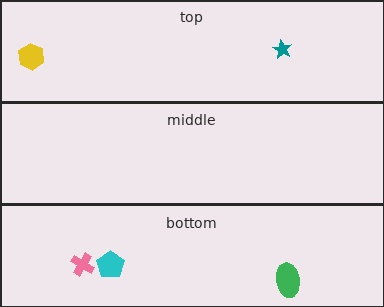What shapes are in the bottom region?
The green ellipse, the cyan pentagon, the pink cross.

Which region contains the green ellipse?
The bottom region.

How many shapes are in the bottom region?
3.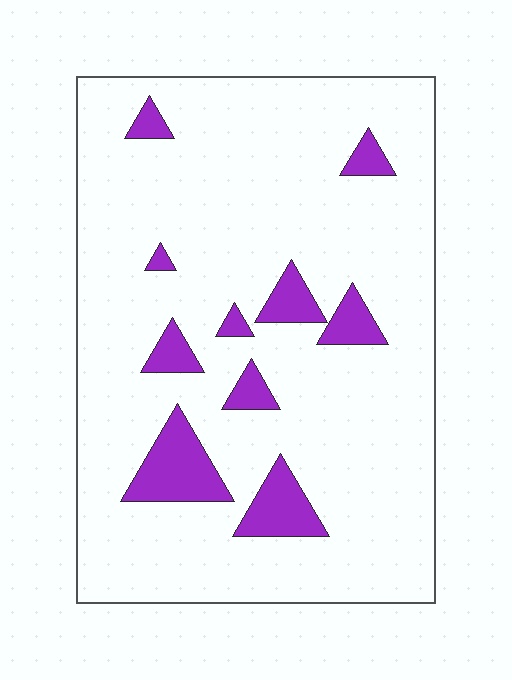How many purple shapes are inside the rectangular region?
10.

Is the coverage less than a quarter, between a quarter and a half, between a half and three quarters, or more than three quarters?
Less than a quarter.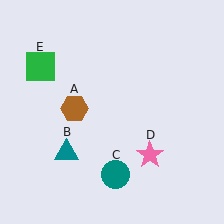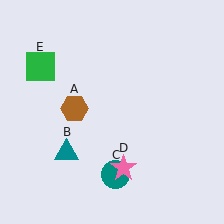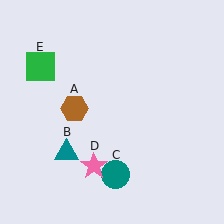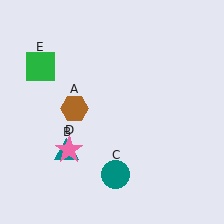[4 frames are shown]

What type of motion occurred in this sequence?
The pink star (object D) rotated clockwise around the center of the scene.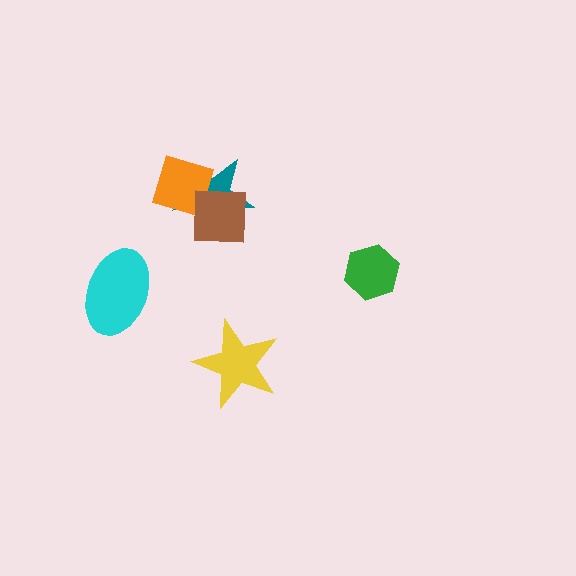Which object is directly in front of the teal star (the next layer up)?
The orange diamond is directly in front of the teal star.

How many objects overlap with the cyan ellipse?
0 objects overlap with the cyan ellipse.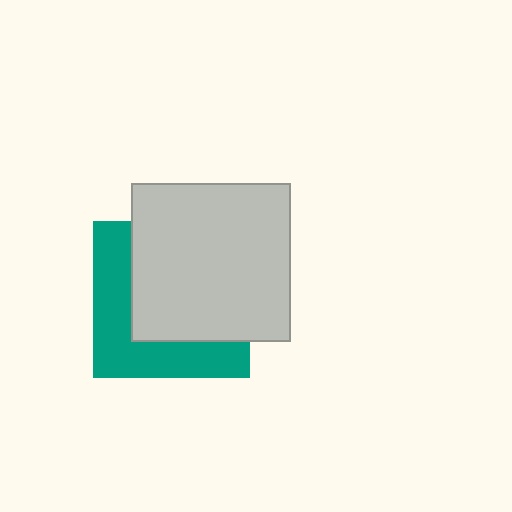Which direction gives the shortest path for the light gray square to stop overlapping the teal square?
Moving toward the upper-right gives the shortest separation.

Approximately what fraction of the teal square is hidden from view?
Roughly 58% of the teal square is hidden behind the light gray square.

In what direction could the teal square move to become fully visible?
The teal square could move toward the lower-left. That would shift it out from behind the light gray square entirely.